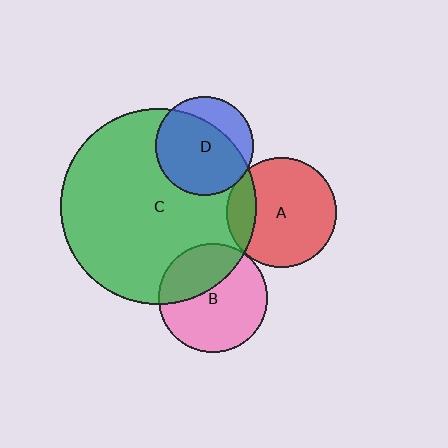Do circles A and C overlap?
Yes.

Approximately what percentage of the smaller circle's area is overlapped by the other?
Approximately 20%.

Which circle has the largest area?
Circle C (green).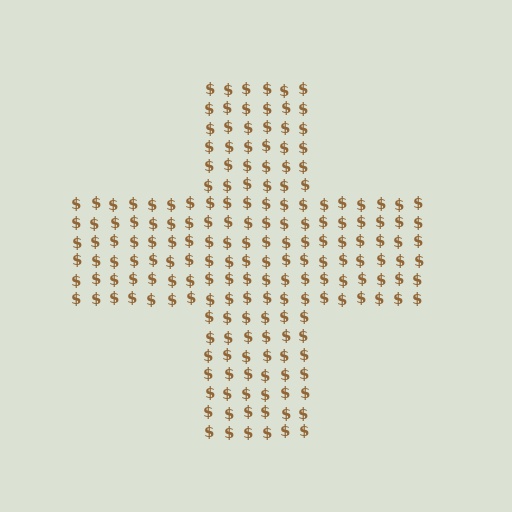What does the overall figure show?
The overall figure shows a cross.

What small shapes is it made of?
It is made of small dollar signs.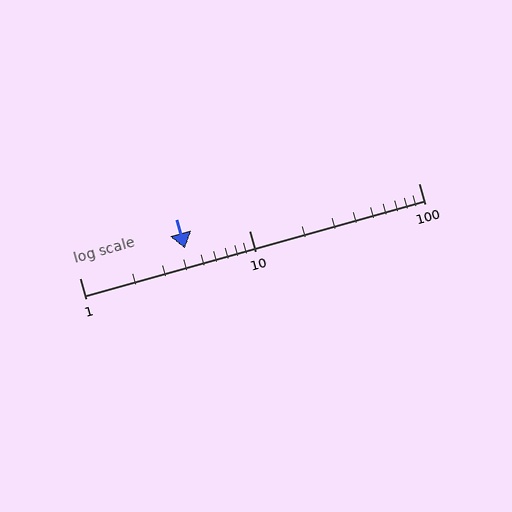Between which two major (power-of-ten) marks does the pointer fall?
The pointer is between 1 and 10.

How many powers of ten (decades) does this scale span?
The scale spans 2 decades, from 1 to 100.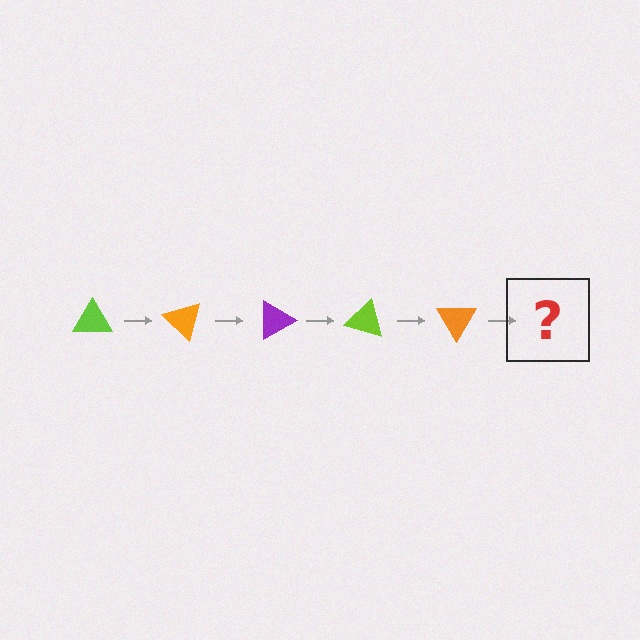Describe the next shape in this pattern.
It should be a purple triangle, rotated 225 degrees from the start.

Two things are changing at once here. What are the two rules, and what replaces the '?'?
The two rules are that it rotates 45 degrees each step and the color cycles through lime, orange, and purple. The '?' should be a purple triangle, rotated 225 degrees from the start.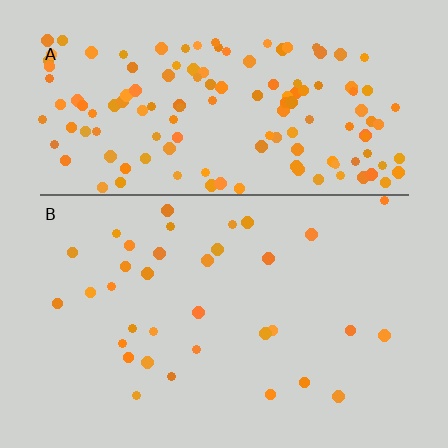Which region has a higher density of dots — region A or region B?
A (the top).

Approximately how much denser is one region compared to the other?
Approximately 4.2× — region A over region B.